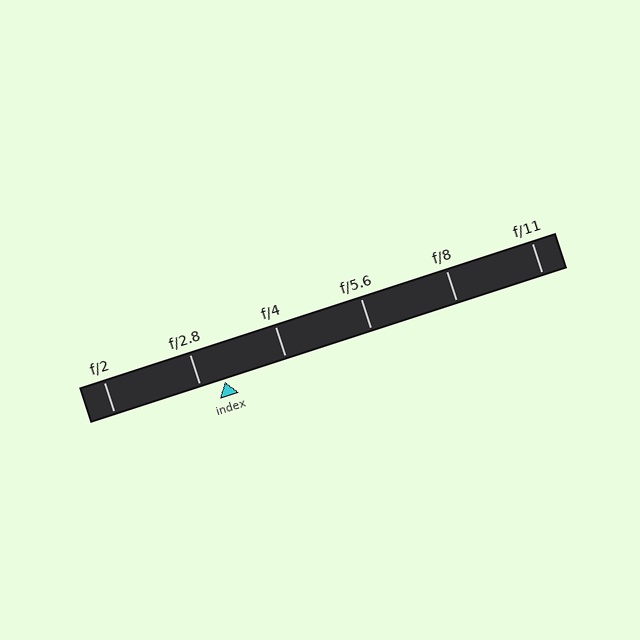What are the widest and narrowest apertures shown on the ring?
The widest aperture shown is f/2 and the narrowest is f/11.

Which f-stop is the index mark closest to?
The index mark is closest to f/2.8.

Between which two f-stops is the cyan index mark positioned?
The index mark is between f/2.8 and f/4.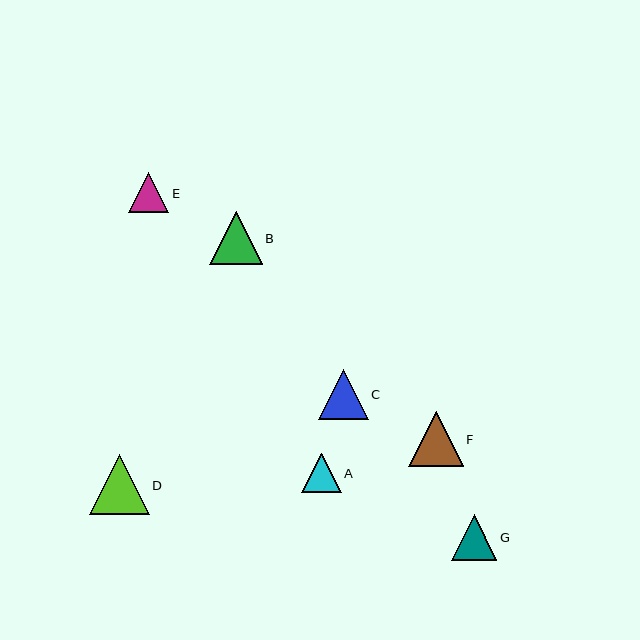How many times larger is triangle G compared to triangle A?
Triangle G is approximately 1.2 times the size of triangle A.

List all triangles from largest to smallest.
From largest to smallest: D, F, B, C, G, E, A.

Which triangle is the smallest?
Triangle A is the smallest with a size of approximately 39 pixels.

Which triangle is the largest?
Triangle D is the largest with a size of approximately 60 pixels.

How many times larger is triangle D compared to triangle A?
Triangle D is approximately 1.5 times the size of triangle A.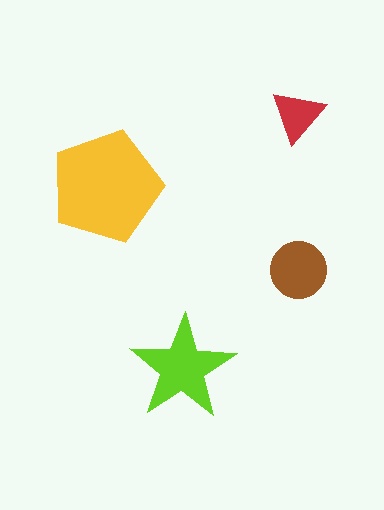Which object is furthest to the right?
The brown circle is rightmost.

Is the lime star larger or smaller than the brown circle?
Larger.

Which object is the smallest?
The red triangle.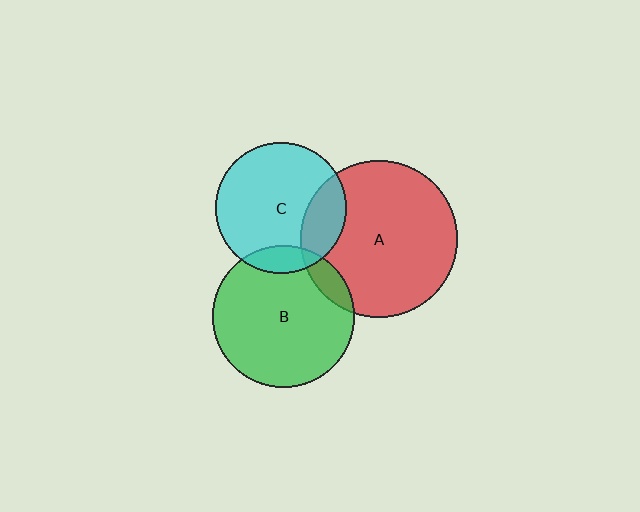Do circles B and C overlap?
Yes.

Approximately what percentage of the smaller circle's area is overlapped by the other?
Approximately 10%.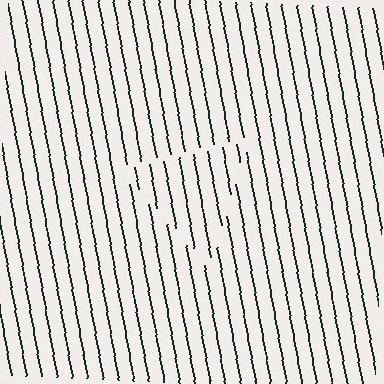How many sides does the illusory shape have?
3 sides — the line-ends trace a triangle.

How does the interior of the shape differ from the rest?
The interior of the shape contains the same grating, shifted by half a period — the contour is defined by the phase discontinuity where line-ends from the inner and outer gratings abut.